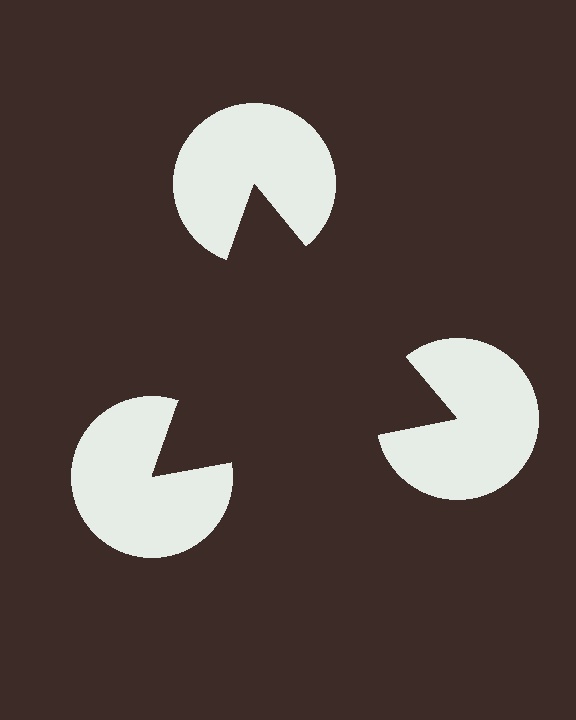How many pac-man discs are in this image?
There are 3 — one at each vertex of the illusory triangle.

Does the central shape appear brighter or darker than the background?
It typically appears slightly darker than the background, even though no actual brightness change is drawn.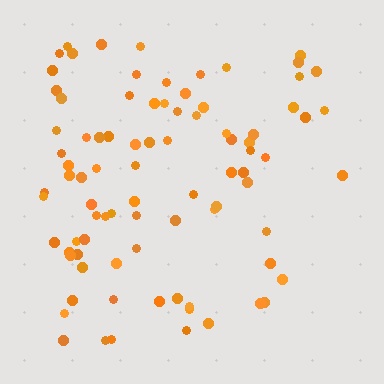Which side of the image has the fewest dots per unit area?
The right.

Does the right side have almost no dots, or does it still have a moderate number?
Still a moderate number, just noticeably fewer than the left.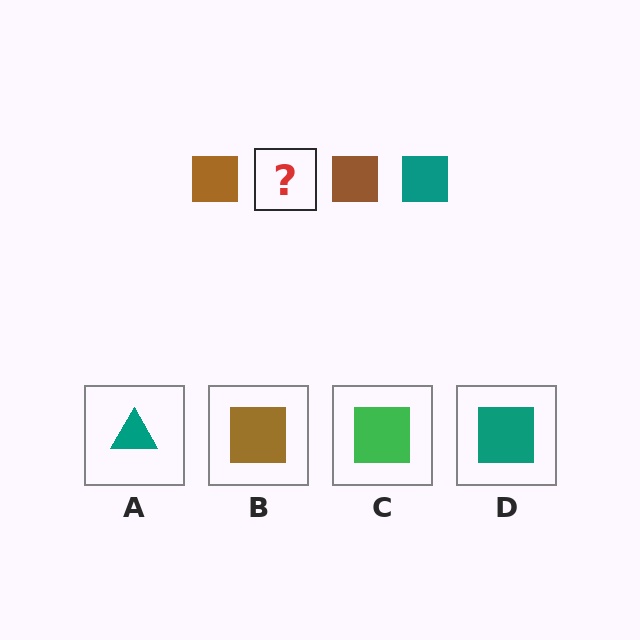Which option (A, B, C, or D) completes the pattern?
D.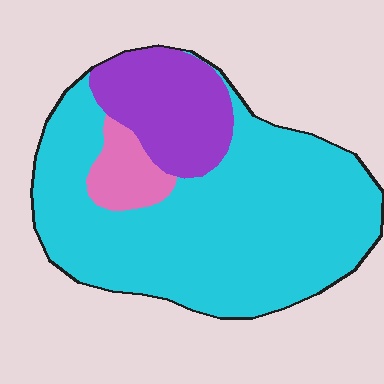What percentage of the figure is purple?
Purple covers roughly 20% of the figure.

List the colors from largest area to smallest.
From largest to smallest: cyan, purple, pink.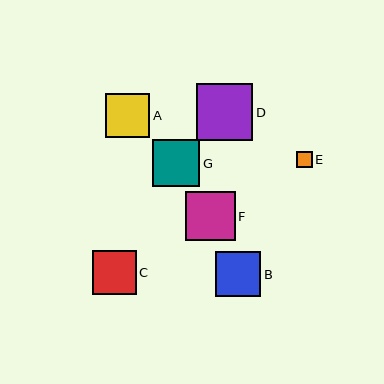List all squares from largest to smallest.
From largest to smallest: D, F, G, B, A, C, E.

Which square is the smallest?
Square E is the smallest with a size of approximately 16 pixels.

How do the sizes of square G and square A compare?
Square G and square A are approximately the same size.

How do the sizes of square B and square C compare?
Square B and square C are approximately the same size.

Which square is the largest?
Square D is the largest with a size of approximately 57 pixels.